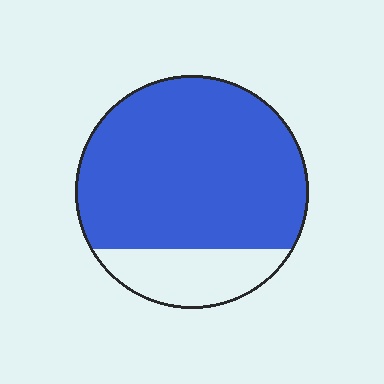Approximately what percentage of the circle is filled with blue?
Approximately 80%.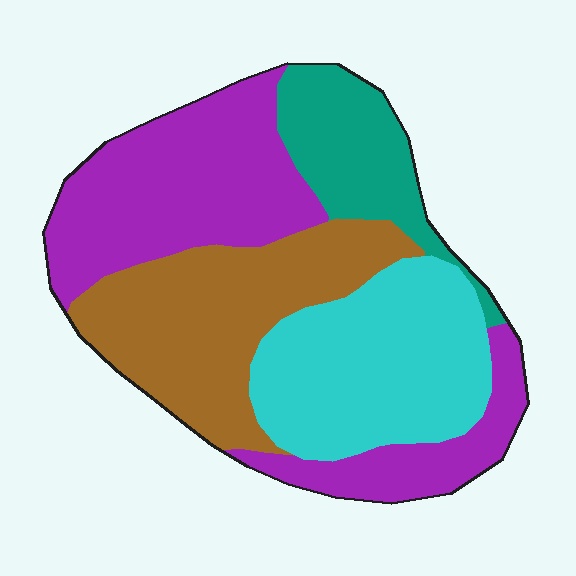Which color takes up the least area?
Teal, at roughly 15%.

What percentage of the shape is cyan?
Cyan covers roughly 25% of the shape.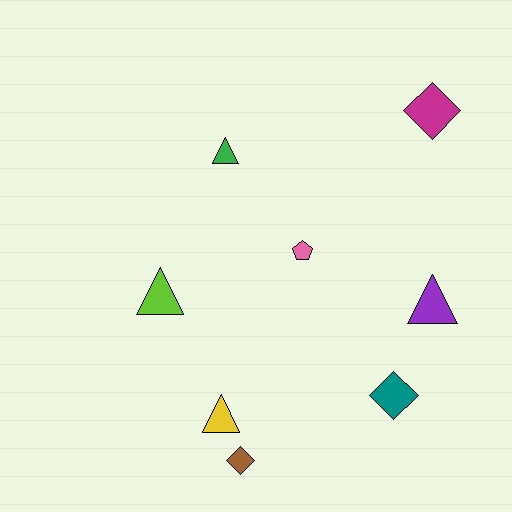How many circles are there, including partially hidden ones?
There are no circles.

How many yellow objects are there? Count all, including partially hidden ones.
There is 1 yellow object.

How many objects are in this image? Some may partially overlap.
There are 8 objects.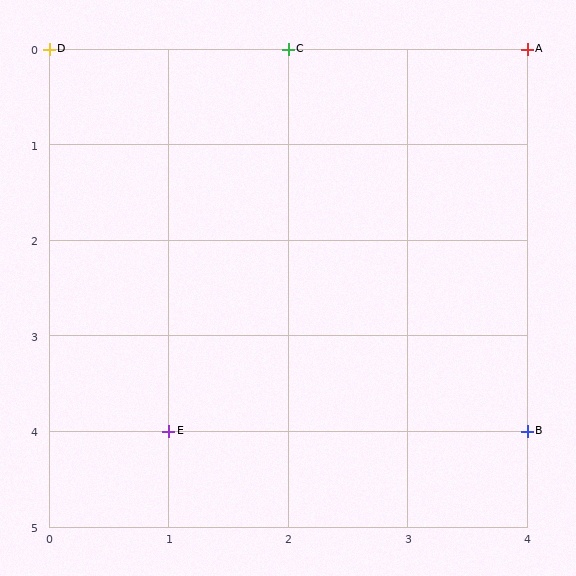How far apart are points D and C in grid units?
Points D and C are 2 columns apart.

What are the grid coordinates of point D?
Point D is at grid coordinates (0, 0).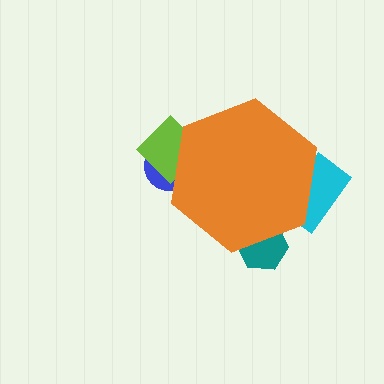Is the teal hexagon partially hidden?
Yes, the teal hexagon is partially hidden behind the orange hexagon.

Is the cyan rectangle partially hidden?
Yes, the cyan rectangle is partially hidden behind the orange hexagon.